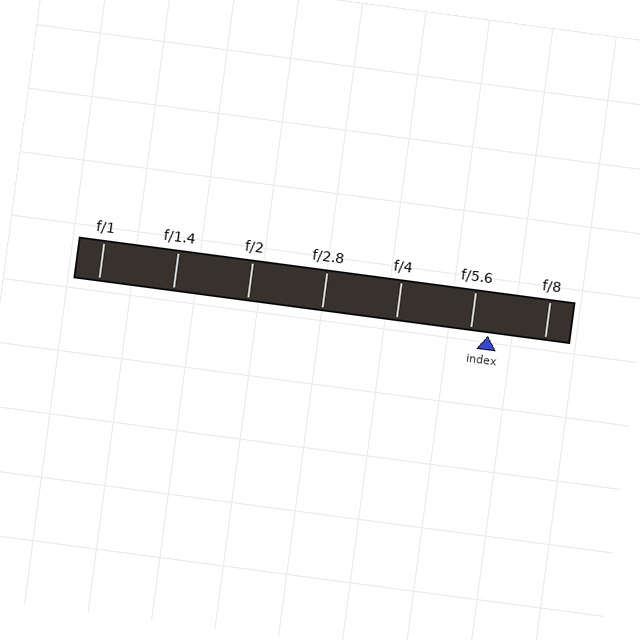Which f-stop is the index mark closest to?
The index mark is closest to f/5.6.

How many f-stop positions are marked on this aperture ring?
There are 7 f-stop positions marked.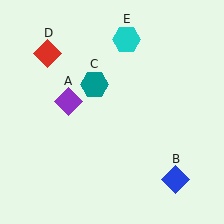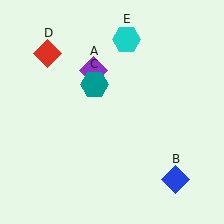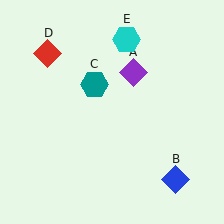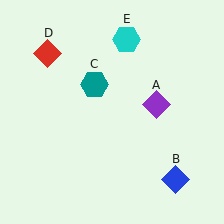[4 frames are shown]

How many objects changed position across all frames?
1 object changed position: purple diamond (object A).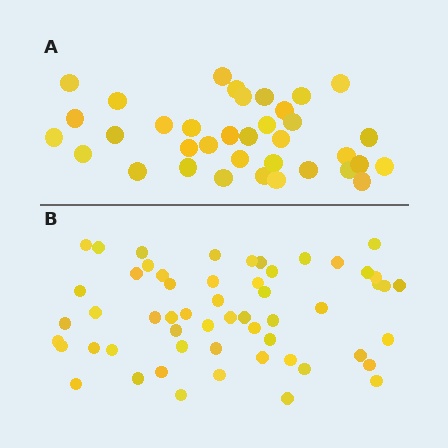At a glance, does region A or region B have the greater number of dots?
Region B (the bottom region) has more dots.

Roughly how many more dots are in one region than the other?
Region B has approximately 20 more dots than region A.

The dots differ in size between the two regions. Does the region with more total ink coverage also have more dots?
No. Region A has more total ink coverage because its dots are larger, but region B actually contains more individual dots. Total area can be misleading — the number of items is what matters here.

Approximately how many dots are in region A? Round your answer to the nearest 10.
About 40 dots. (The exact count is 36, which rounds to 40.)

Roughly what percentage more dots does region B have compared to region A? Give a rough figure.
About 55% more.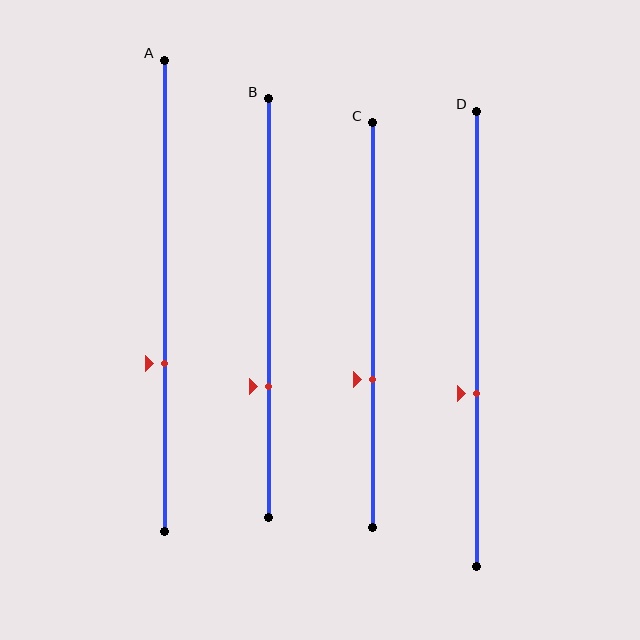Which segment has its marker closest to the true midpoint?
Segment D has its marker closest to the true midpoint.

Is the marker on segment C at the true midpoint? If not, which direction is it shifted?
No, the marker on segment C is shifted downward by about 14% of the segment length.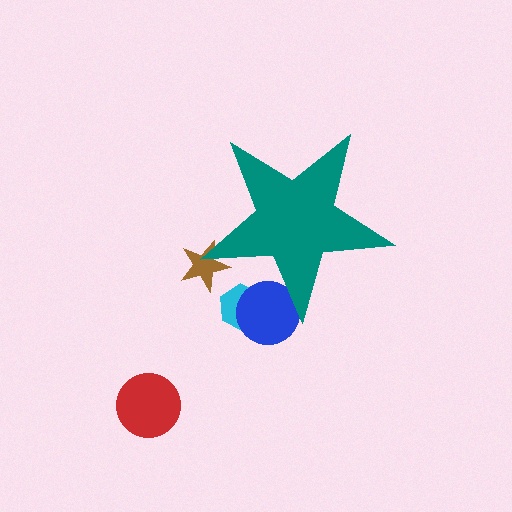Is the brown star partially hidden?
Yes, the brown star is partially hidden behind the teal star.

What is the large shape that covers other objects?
A teal star.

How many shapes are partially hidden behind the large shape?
3 shapes are partially hidden.